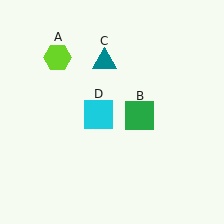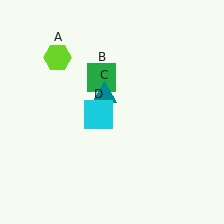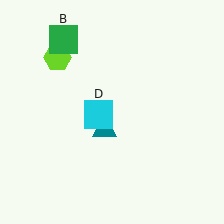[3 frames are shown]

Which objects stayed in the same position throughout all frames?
Lime hexagon (object A) and cyan square (object D) remained stationary.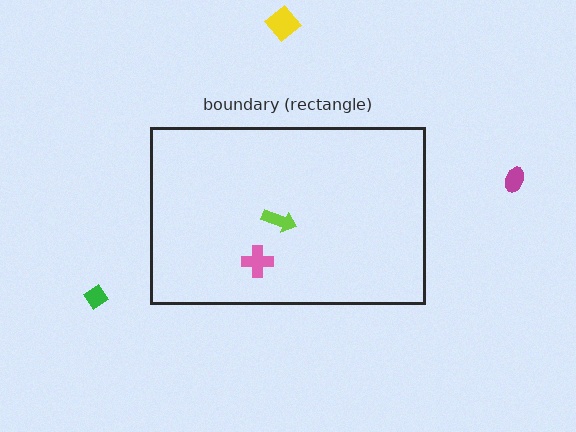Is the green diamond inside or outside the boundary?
Outside.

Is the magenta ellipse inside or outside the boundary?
Outside.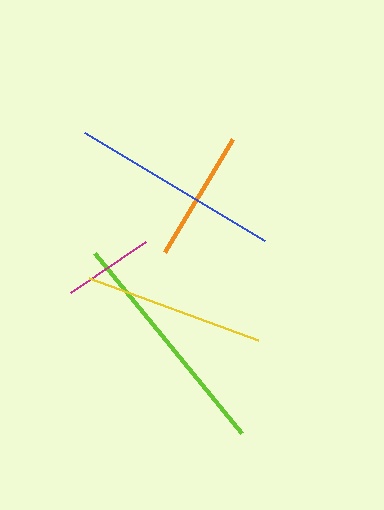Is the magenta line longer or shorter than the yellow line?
The yellow line is longer than the magenta line.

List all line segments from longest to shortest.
From longest to shortest: lime, blue, yellow, orange, magenta.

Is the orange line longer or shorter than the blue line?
The blue line is longer than the orange line.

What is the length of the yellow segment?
The yellow segment is approximately 179 pixels long.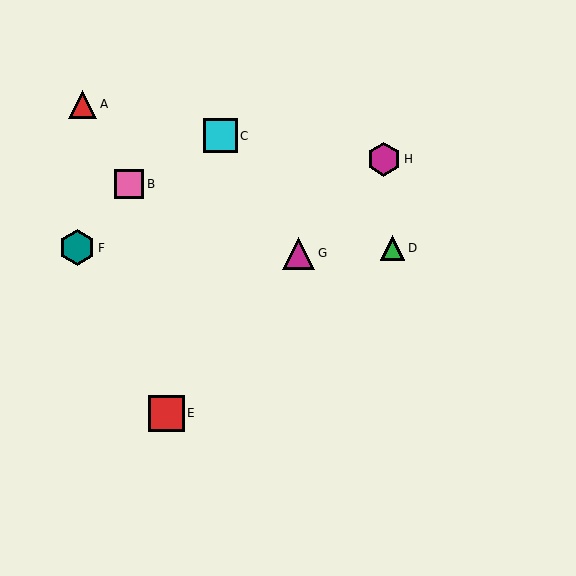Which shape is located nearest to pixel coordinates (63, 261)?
The teal hexagon (labeled F) at (77, 248) is nearest to that location.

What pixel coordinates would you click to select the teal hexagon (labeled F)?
Click at (77, 248) to select the teal hexagon F.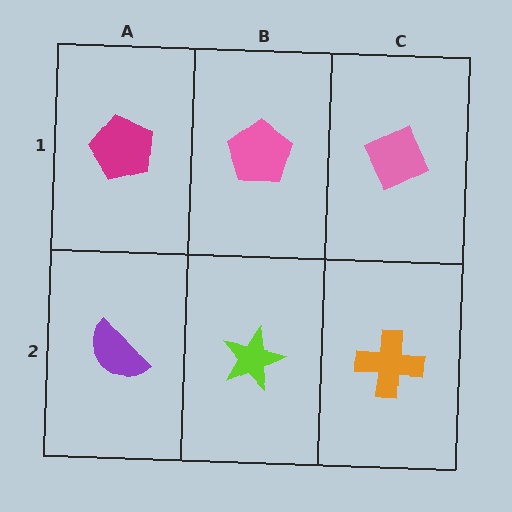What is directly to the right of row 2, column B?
An orange cross.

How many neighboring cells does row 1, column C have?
2.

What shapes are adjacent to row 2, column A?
A magenta pentagon (row 1, column A), a lime star (row 2, column B).